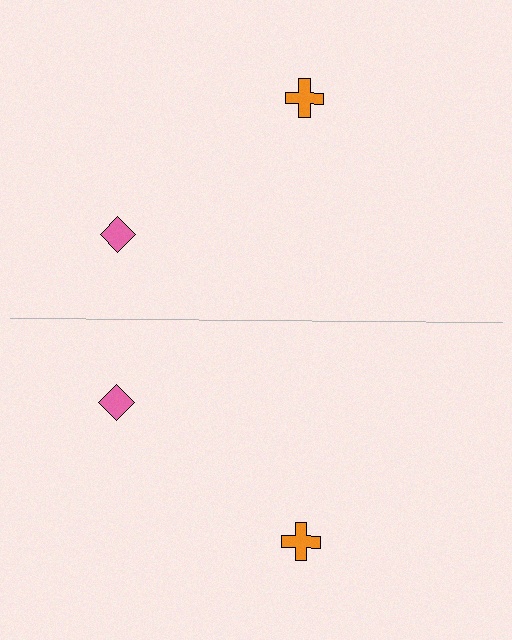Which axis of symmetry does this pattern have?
The pattern has a horizontal axis of symmetry running through the center of the image.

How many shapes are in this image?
There are 4 shapes in this image.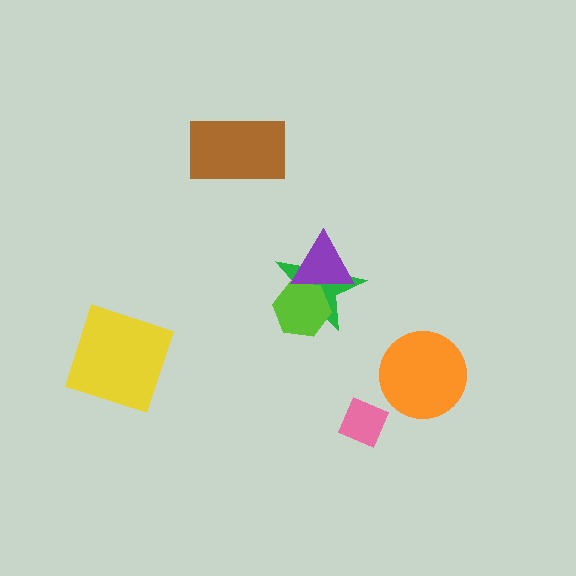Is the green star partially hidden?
Yes, it is partially covered by another shape.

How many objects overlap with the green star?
2 objects overlap with the green star.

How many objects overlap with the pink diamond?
0 objects overlap with the pink diamond.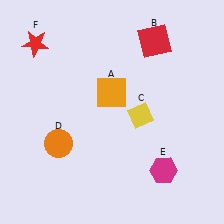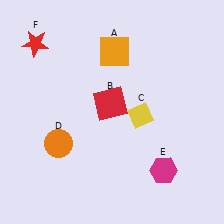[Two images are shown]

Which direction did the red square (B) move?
The red square (B) moved down.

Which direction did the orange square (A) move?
The orange square (A) moved up.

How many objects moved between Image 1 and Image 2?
2 objects moved between the two images.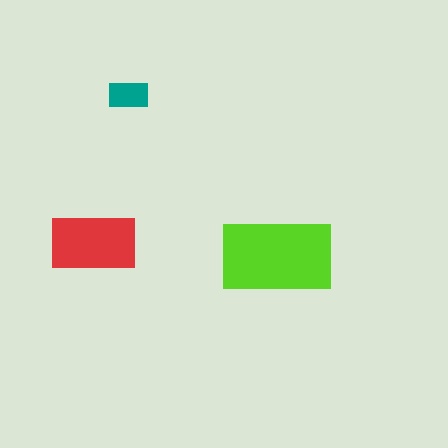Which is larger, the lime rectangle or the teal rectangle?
The lime one.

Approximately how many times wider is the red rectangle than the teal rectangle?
About 2 times wider.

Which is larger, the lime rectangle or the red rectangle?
The lime one.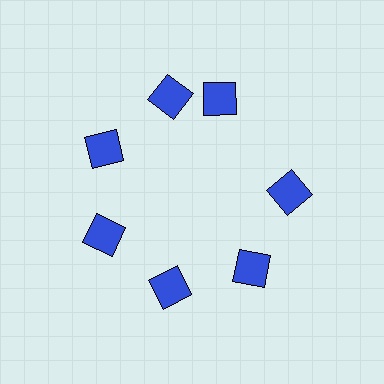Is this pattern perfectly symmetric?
No. The 7 blue diamonds are arranged in a ring, but one element near the 1 o'clock position is rotated out of alignment along the ring, breaking the 7-fold rotational symmetry.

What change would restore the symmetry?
The symmetry would be restored by rotating it back into even spacing with its neighbors so that all 7 diamonds sit at equal angles and equal distance from the center.